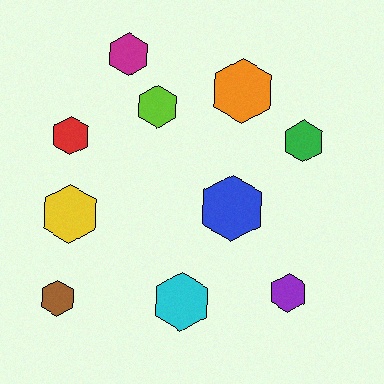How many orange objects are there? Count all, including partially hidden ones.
There is 1 orange object.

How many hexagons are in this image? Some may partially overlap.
There are 10 hexagons.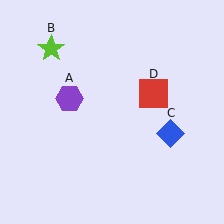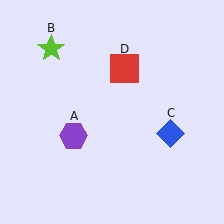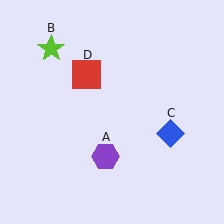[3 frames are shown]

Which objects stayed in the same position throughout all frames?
Lime star (object B) and blue diamond (object C) remained stationary.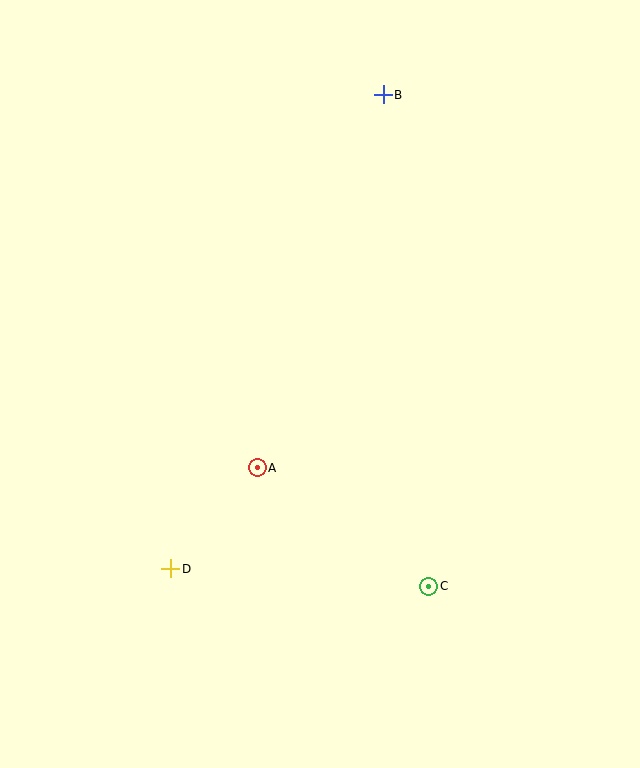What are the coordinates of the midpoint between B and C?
The midpoint between B and C is at (406, 340).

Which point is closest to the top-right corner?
Point B is closest to the top-right corner.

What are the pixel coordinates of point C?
Point C is at (429, 586).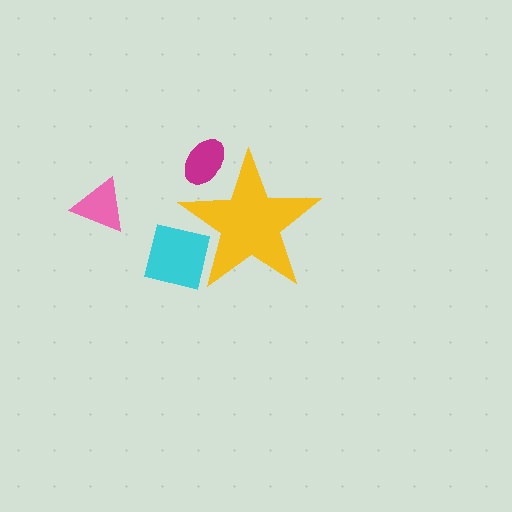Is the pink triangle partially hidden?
No, the pink triangle is fully visible.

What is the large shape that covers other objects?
A yellow star.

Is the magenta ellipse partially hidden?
Yes, the magenta ellipse is partially hidden behind the yellow star.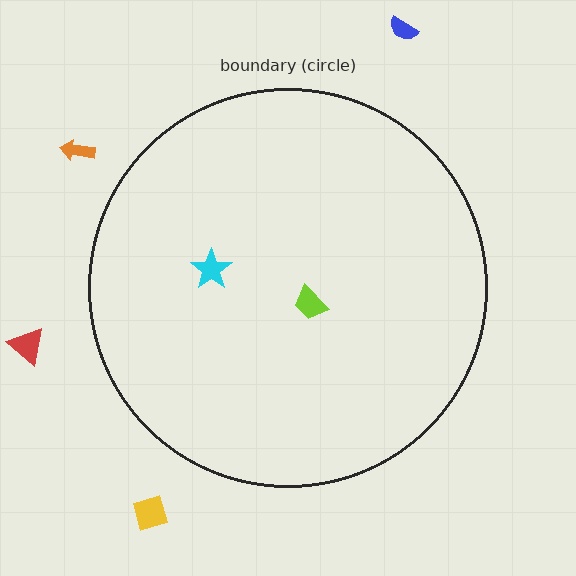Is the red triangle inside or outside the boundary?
Outside.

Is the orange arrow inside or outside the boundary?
Outside.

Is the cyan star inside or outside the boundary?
Inside.